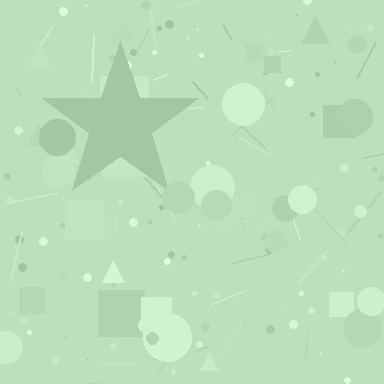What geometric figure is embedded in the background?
A star is embedded in the background.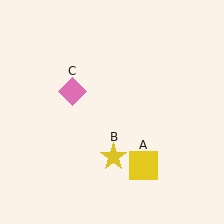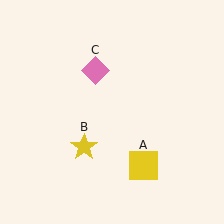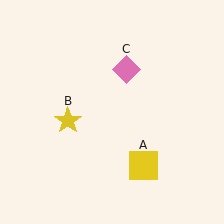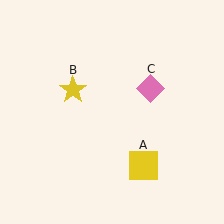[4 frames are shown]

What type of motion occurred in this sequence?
The yellow star (object B), pink diamond (object C) rotated clockwise around the center of the scene.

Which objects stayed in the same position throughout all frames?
Yellow square (object A) remained stationary.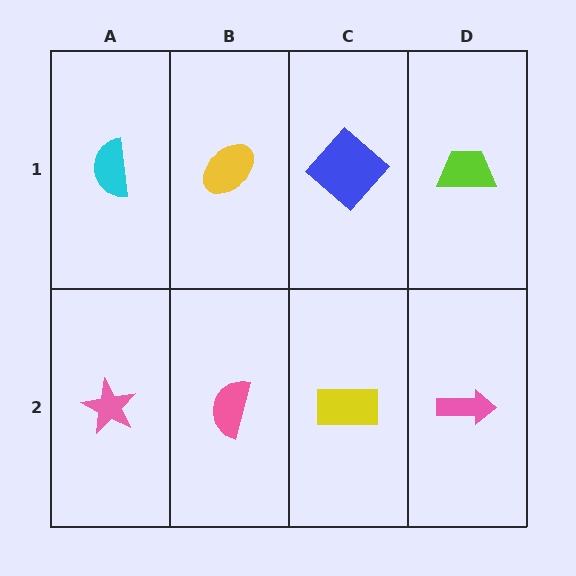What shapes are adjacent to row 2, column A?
A cyan semicircle (row 1, column A), a pink semicircle (row 2, column B).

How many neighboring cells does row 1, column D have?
2.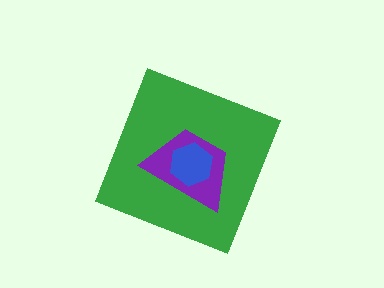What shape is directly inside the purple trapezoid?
The blue hexagon.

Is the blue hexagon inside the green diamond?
Yes.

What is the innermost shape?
The blue hexagon.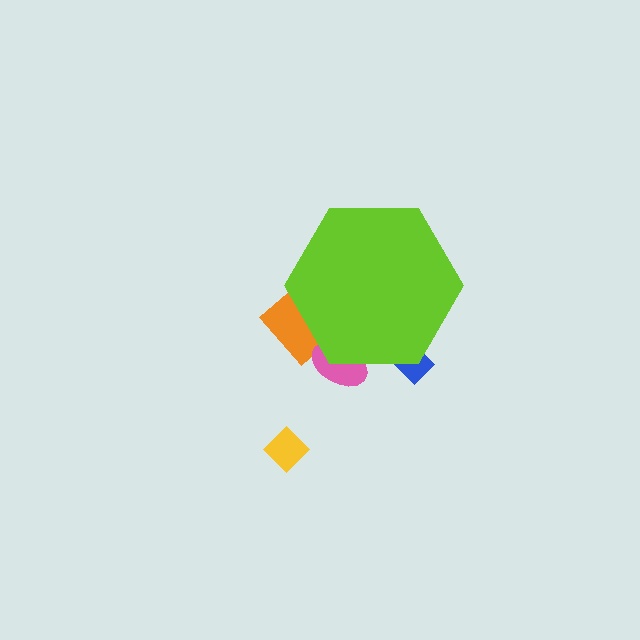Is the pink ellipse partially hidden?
Yes, the pink ellipse is partially hidden behind the lime hexagon.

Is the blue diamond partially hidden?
Yes, the blue diamond is partially hidden behind the lime hexagon.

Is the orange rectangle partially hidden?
Yes, the orange rectangle is partially hidden behind the lime hexagon.